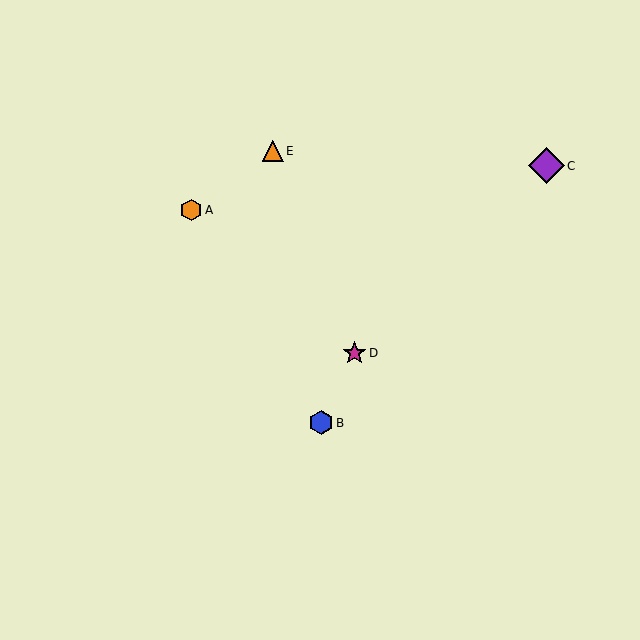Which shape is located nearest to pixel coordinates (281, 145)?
The orange triangle (labeled E) at (273, 151) is nearest to that location.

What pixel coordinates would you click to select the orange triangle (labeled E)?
Click at (273, 151) to select the orange triangle E.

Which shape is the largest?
The purple diamond (labeled C) is the largest.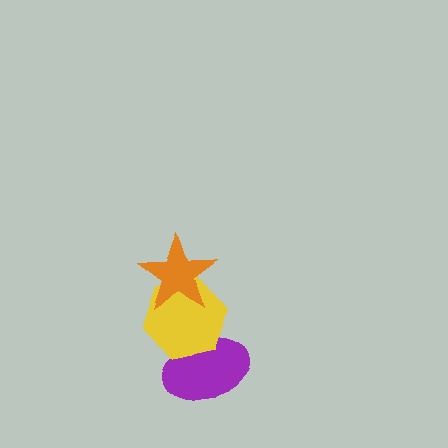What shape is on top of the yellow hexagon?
The orange star is on top of the yellow hexagon.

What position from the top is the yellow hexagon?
The yellow hexagon is 2nd from the top.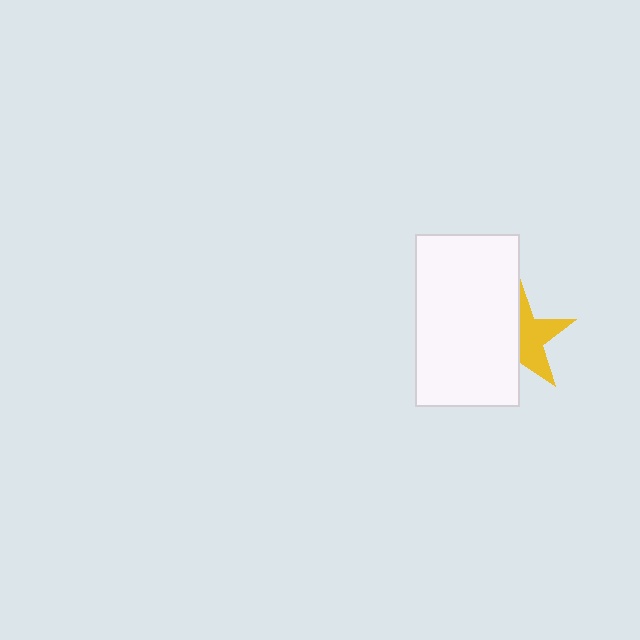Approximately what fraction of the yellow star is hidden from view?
Roughly 50% of the yellow star is hidden behind the white rectangle.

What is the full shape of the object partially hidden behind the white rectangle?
The partially hidden object is a yellow star.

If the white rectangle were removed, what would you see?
You would see the complete yellow star.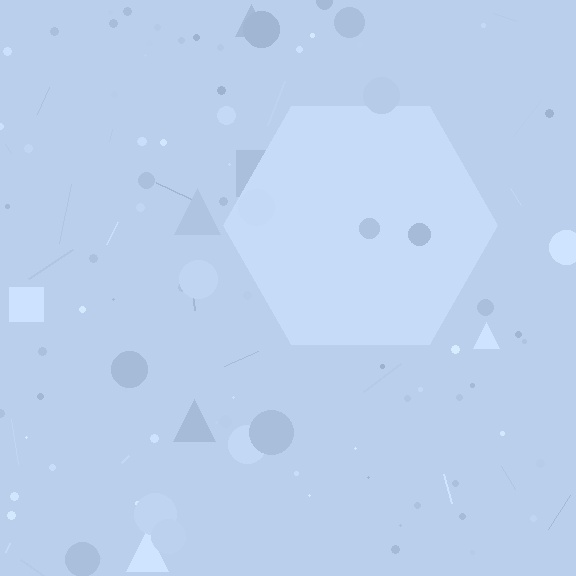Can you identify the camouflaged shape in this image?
The camouflaged shape is a hexagon.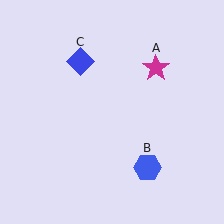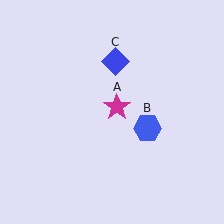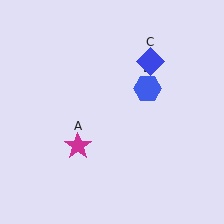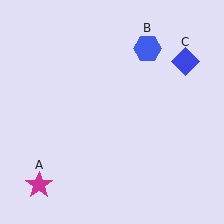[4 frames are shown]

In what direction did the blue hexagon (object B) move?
The blue hexagon (object B) moved up.